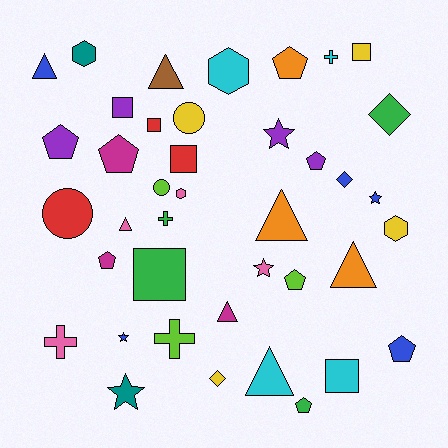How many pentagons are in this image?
There are 8 pentagons.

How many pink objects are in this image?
There are 4 pink objects.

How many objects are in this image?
There are 40 objects.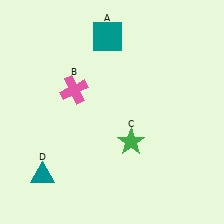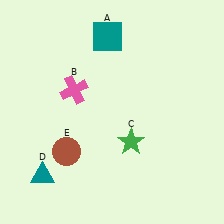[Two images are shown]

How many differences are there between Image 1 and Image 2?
There is 1 difference between the two images.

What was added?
A brown circle (E) was added in Image 2.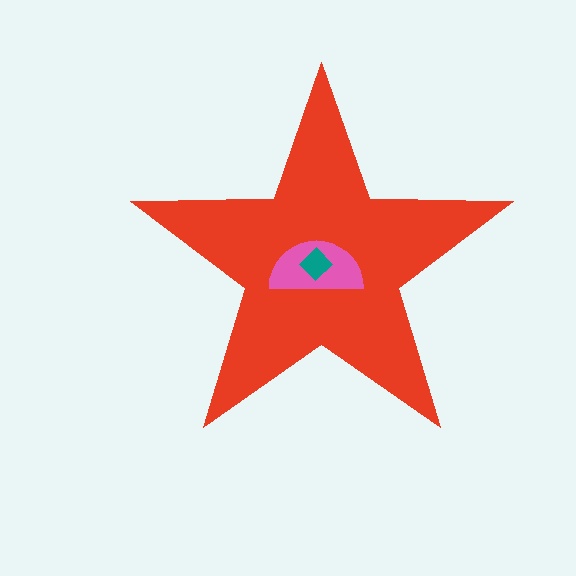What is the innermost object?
The teal diamond.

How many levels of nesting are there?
3.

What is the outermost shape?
The red star.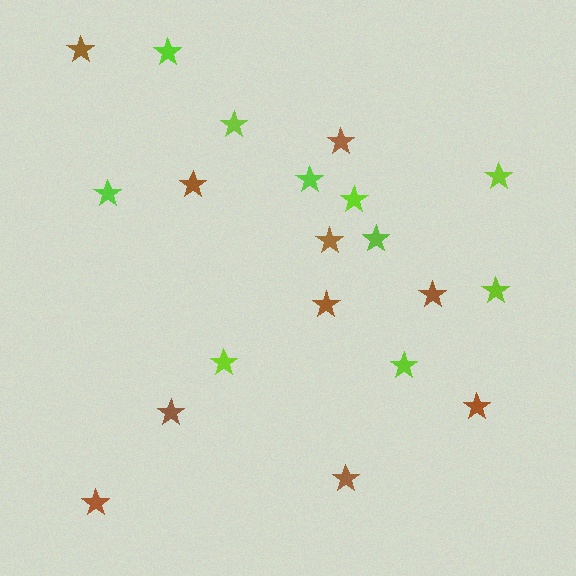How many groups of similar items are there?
There are 2 groups: one group of lime stars (10) and one group of brown stars (10).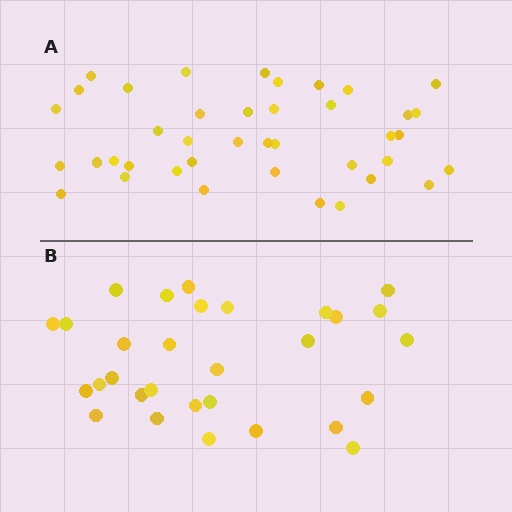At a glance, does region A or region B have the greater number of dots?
Region A (the top region) has more dots.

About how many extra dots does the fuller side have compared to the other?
Region A has roughly 10 or so more dots than region B.